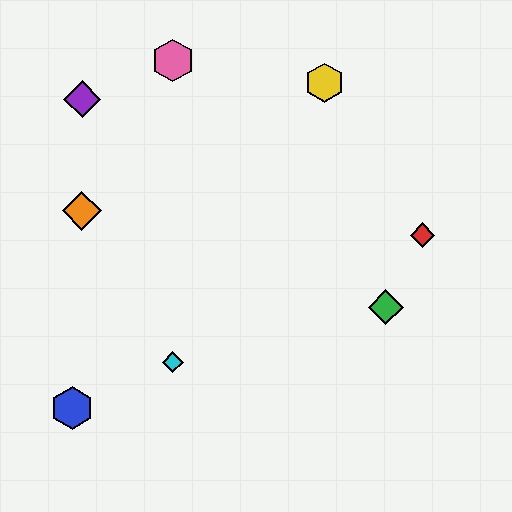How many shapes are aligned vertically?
2 shapes (the cyan diamond, the pink hexagon) are aligned vertically.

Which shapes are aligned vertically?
The cyan diamond, the pink hexagon are aligned vertically.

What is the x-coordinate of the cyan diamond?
The cyan diamond is at x≈173.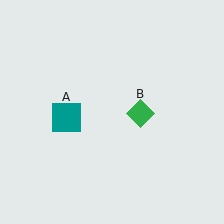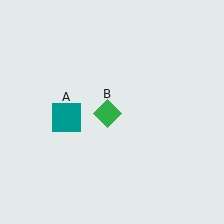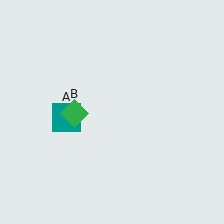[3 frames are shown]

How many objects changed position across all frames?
1 object changed position: green diamond (object B).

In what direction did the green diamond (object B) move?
The green diamond (object B) moved left.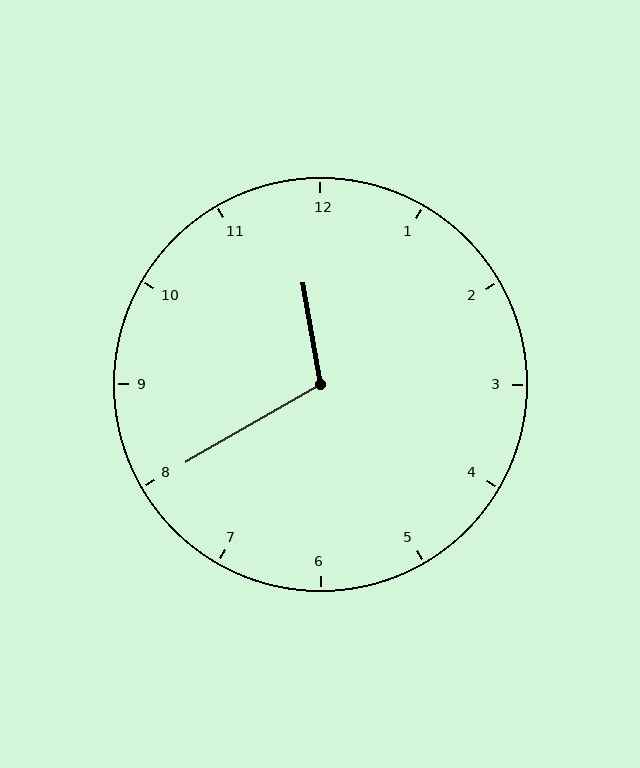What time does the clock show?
11:40.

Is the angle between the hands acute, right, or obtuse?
It is obtuse.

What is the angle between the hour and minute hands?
Approximately 110 degrees.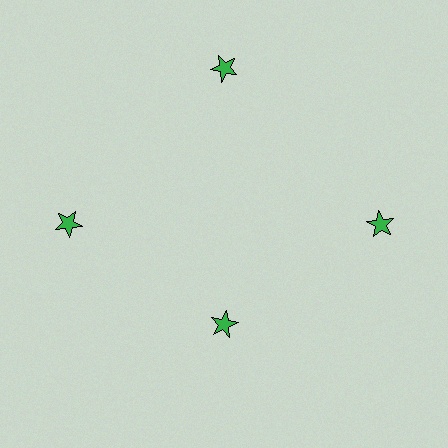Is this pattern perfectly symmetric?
No. The 4 green stars are arranged in a ring, but one element near the 6 o'clock position is pulled inward toward the center, breaking the 4-fold rotational symmetry.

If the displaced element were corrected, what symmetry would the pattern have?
It would have 4-fold rotational symmetry — the pattern would map onto itself every 90 degrees.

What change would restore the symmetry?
The symmetry would be restored by moving it outward, back onto the ring so that all 4 stars sit at equal angles and equal distance from the center.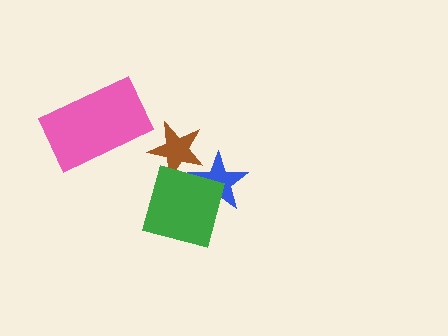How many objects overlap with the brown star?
2 objects overlap with the brown star.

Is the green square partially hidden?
No, no other shape covers it.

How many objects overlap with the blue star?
2 objects overlap with the blue star.